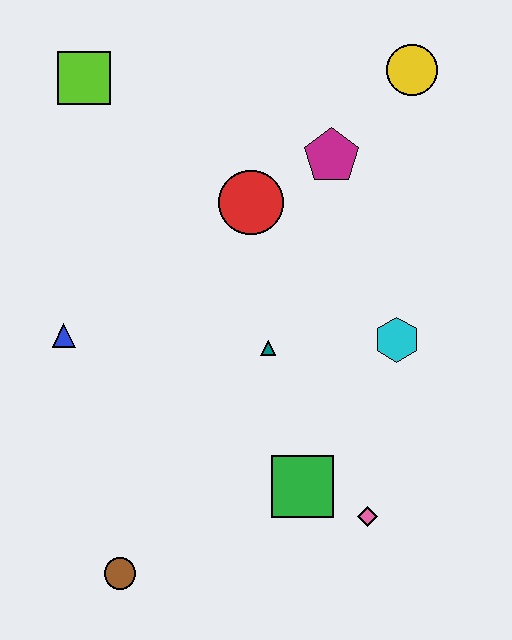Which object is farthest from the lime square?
The pink diamond is farthest from the lime square.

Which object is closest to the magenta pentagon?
The red circle is closest to the magenta pentagon.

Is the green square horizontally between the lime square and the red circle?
No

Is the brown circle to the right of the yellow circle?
No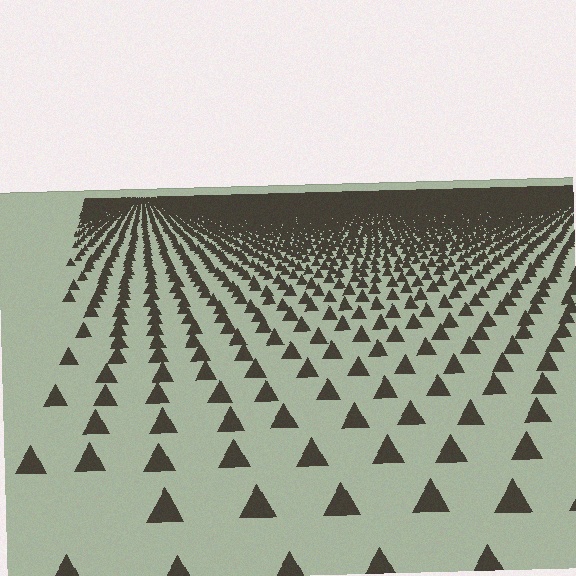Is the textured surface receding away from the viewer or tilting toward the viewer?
The surface is receding away from the viewer. Texture elements get smaller and denser toward the top.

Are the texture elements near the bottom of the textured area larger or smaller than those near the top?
Larger. Near the bottom, elements are closer to the viewer and appear at a bigger on-screen size.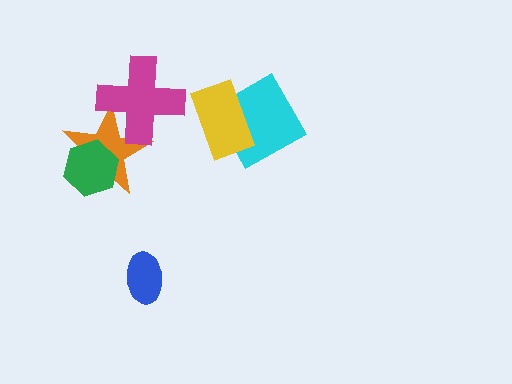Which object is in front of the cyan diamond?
The yellow rectangle is in front of the cyan diamond.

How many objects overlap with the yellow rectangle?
1 object overlaps with the yellow rectangle.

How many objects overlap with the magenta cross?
1 object overlaps with the magenta cross.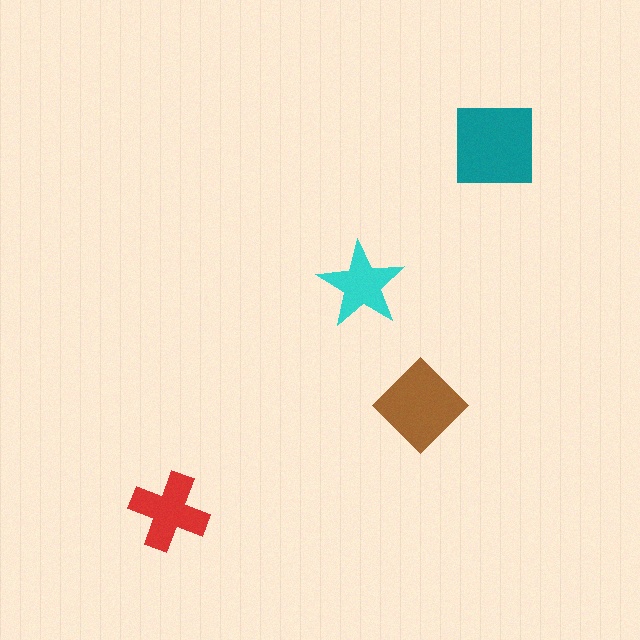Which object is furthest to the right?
The teal square is rightmost.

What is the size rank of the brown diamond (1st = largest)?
2nd.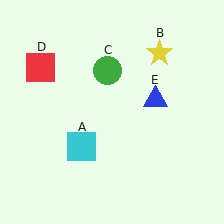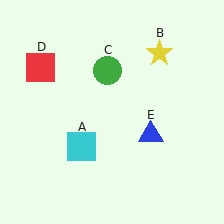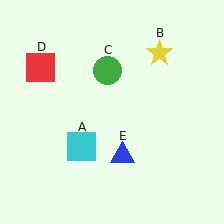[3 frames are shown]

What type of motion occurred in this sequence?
The blue triangle (object E) rotated clockwise around the center of the scene.